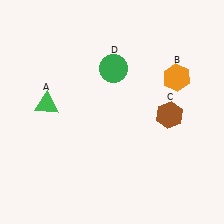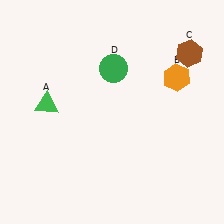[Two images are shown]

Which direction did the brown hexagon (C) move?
The brown hexagon (C) moved up.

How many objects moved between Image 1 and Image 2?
1 object moved between the two images.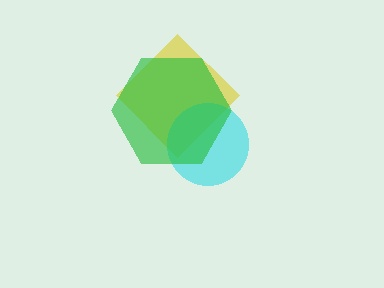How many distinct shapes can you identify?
There are 3 distinct shapes: a yellow diamond, a cyan circle, a green hexagon.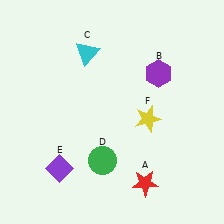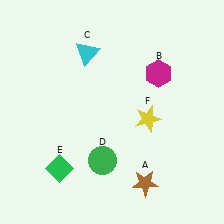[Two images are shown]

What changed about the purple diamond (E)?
In Image 1, E is purple. In Image 2, it changed to green.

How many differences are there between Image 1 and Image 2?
There are 3 differences between the two images.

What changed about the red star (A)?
In Image 1, A is red. In Image 2, it changed to brown.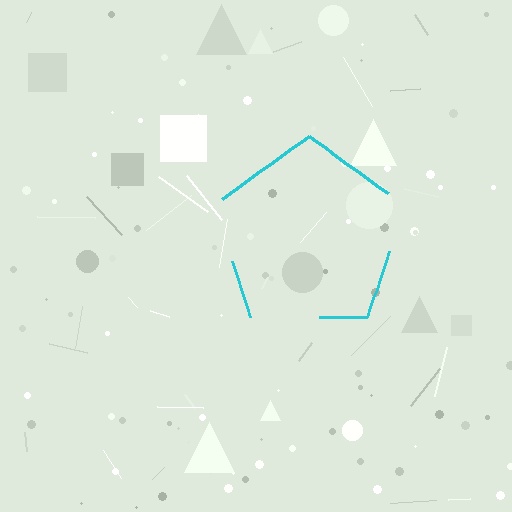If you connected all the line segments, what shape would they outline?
They would outline a pentagon.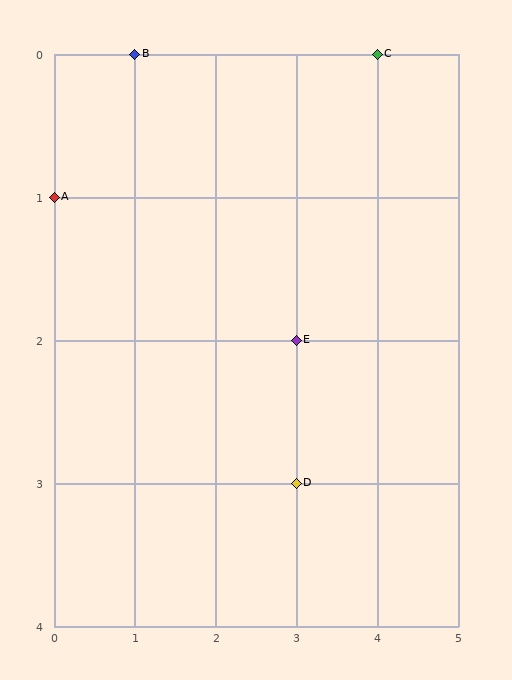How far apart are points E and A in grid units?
Points E and A are 3 columns and 1 row apart (about 3.2 grid units diagonally).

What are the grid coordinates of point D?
Point D is at grid coordinates (3, 3).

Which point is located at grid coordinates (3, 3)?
Point D is at (3, 3).